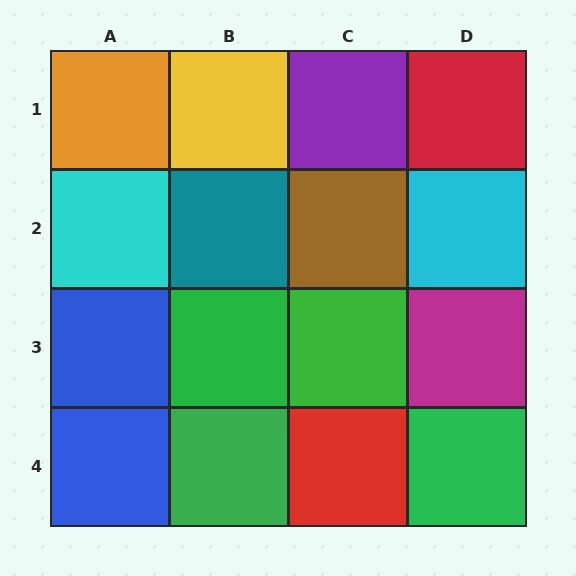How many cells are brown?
1 cell is brown.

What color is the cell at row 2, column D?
Cyan.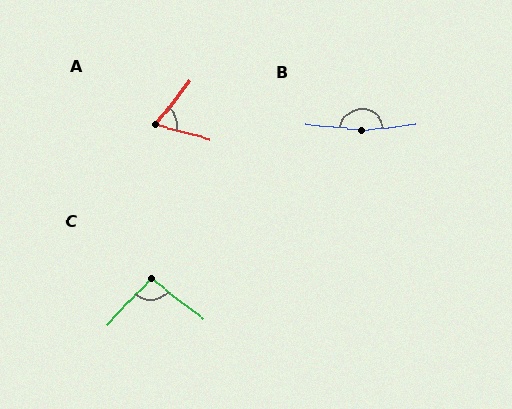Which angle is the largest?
B, at approximately 168 degrees.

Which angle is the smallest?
A, at approximately 66 degrees.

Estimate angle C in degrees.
Approximately 97 degrees.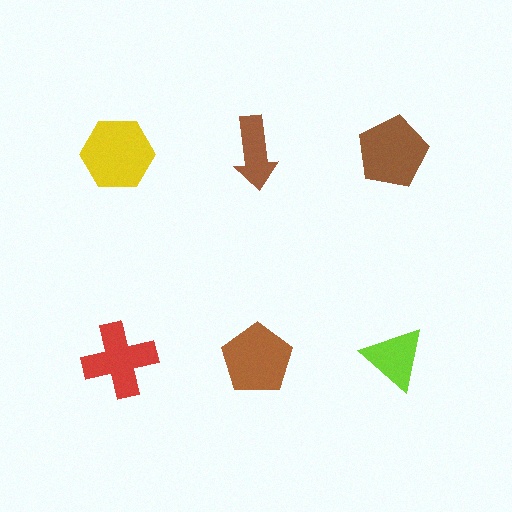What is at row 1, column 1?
A yellow hexagon.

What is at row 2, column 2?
A brown pentagon.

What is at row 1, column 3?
A brown pentagon.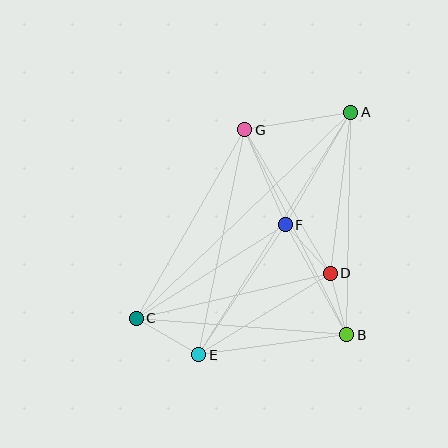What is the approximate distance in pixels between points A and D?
The distance between A and D is approximately 162 pixels.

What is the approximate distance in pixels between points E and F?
The distance between E and F is approximately 156 pixels.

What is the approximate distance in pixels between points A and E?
The distance between A and E is approximately 286 pixels.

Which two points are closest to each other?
Points B and D are closest to each other.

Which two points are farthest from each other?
Points A and C are farthest from each other.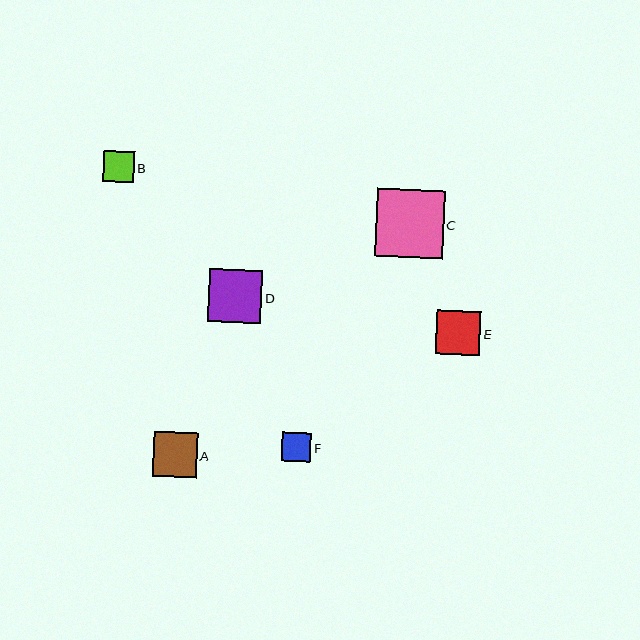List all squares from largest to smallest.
From largest to smallest: C, D, E, A, B, F.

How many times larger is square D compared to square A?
Square D is approximately 1.2 times the size of square A.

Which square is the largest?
Square C is the largest with a size of approximately 68 pixels.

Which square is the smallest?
Square F is the smallest with a size of approximately 29 pixels.